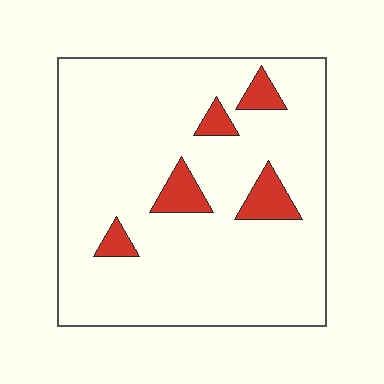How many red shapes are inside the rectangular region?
5.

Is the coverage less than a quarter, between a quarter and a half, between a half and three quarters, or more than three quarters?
Less than a quarter.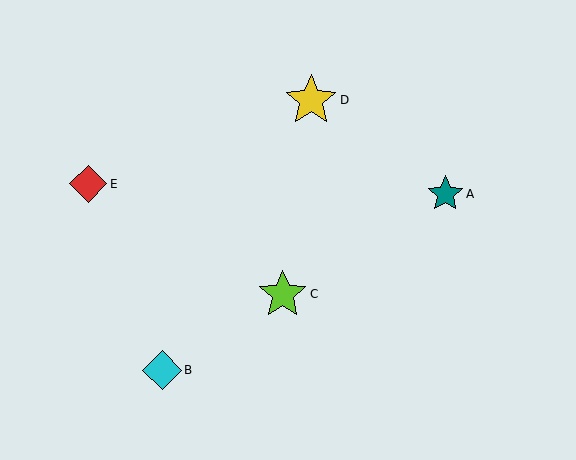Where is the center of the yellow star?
The center of the yellow star is at (311, 100).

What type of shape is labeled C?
Shape C is a lime star.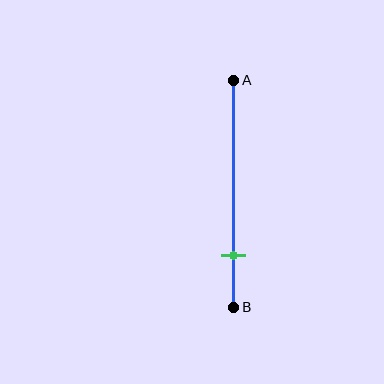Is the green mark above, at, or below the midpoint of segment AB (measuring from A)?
The green mark is below the midpoint of segment AB.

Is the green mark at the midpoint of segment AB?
No, the mark is at about 75% from A, not at the 50% midpoint.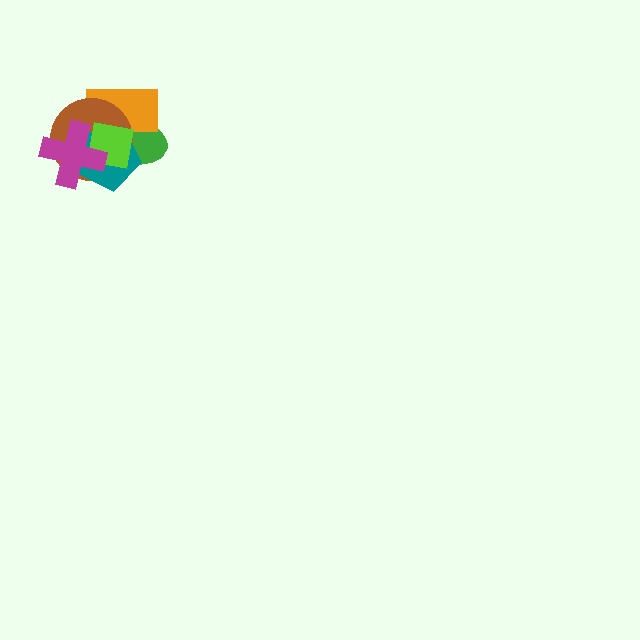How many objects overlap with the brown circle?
5 objects overlap with the brown circle.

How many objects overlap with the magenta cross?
3 objects overlap with the magenta cross.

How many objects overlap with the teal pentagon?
5 objects overlap with the teal pentagon.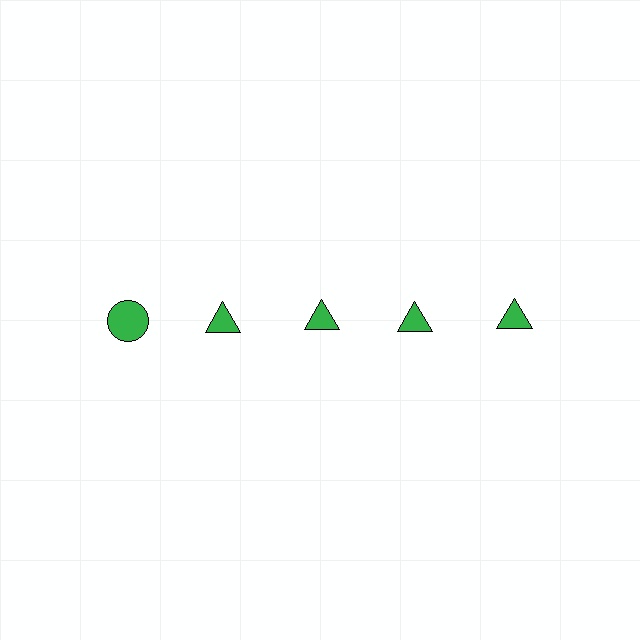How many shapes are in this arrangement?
There are 5 shapes arranged in a grid pattern.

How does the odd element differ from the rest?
It has a different shape: circle instead of triangle.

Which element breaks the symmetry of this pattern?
The green circle in the top row, leftmost column breaks the symmetry. All other shapes are green triangles.